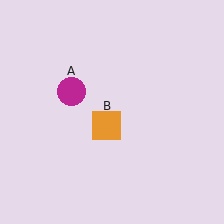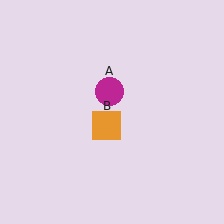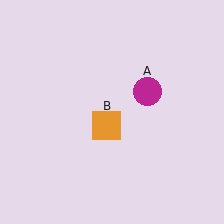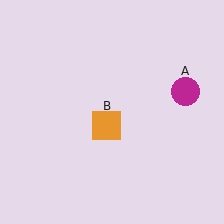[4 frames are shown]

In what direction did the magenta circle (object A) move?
The magenta circle (object A) moved right.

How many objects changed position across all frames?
1 object changed position: magenta circle (object A).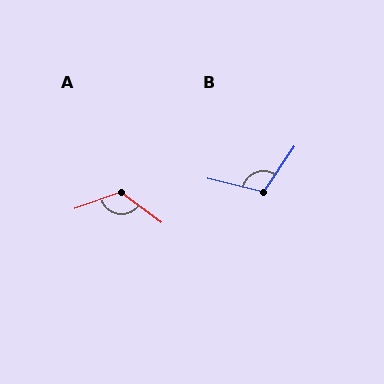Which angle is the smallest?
B, at approximately 111 degrees.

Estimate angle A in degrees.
Approximately 123 degrees.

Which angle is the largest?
A, at approximately 123 degrees.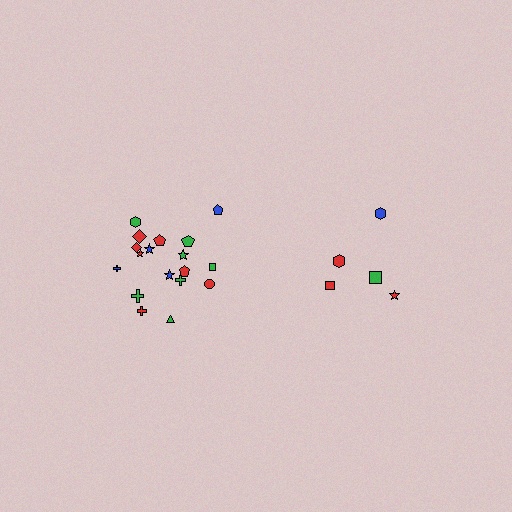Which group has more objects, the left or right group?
The left group.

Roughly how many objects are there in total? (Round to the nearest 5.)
Roughly 25 objects in total.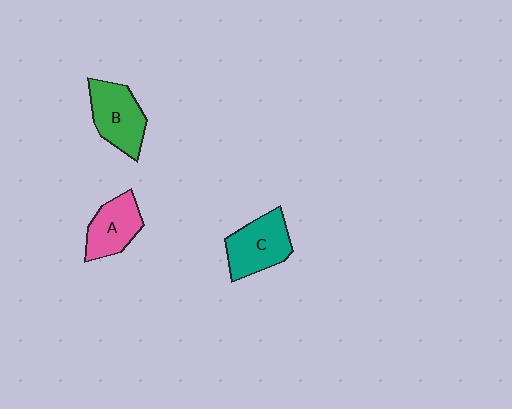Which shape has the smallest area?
Shape A (pink).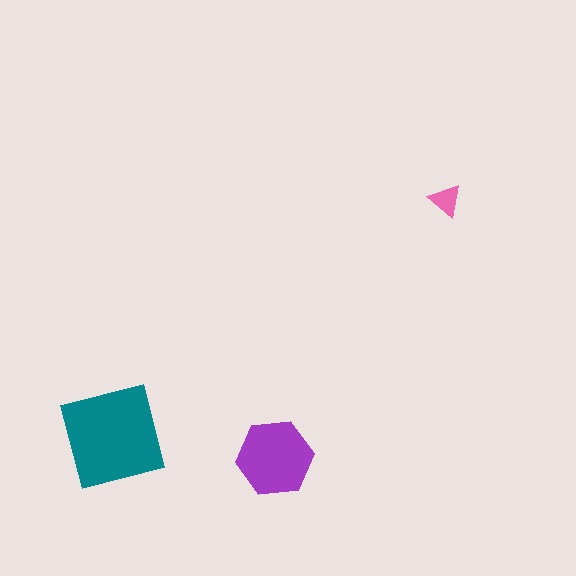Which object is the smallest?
The pink triangle.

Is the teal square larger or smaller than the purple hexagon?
Larger.